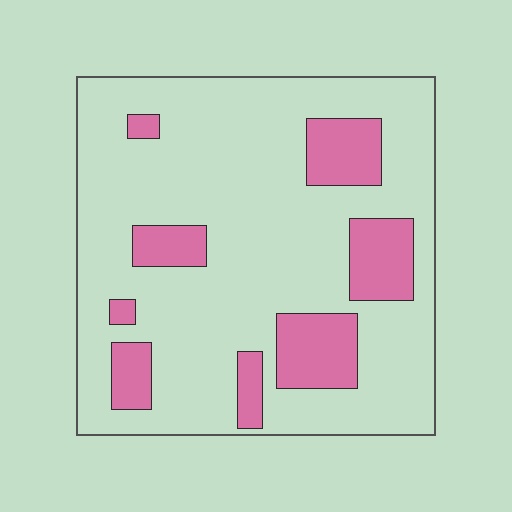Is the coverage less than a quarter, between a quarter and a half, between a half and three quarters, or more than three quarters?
Less than a quarter.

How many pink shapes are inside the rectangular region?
8.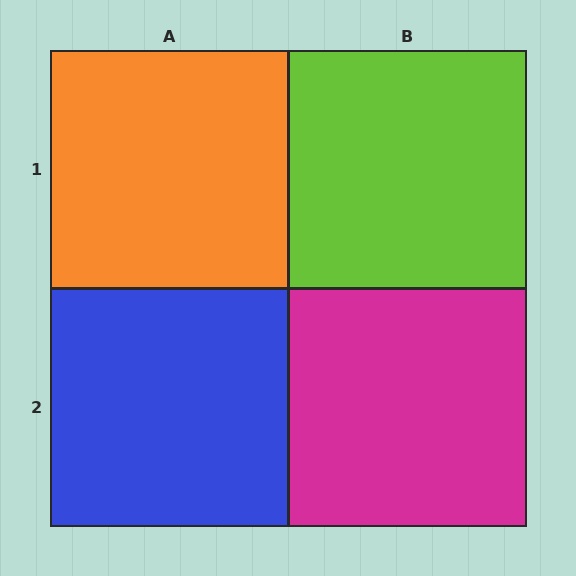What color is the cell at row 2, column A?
Blue.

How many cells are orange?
1 cell is orange.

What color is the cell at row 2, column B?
Magenta.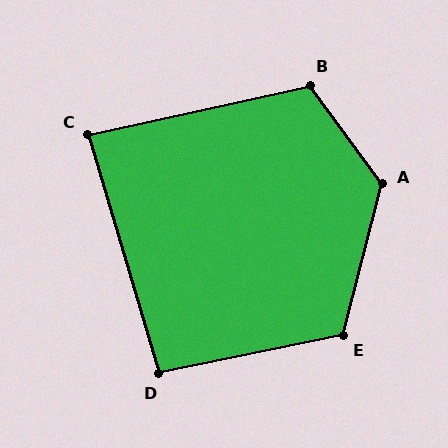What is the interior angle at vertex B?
Approximately 114 degrees (obtuse).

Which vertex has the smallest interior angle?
C, at approximately 86 degrees.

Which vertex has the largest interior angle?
A, at approximately 130 degrees.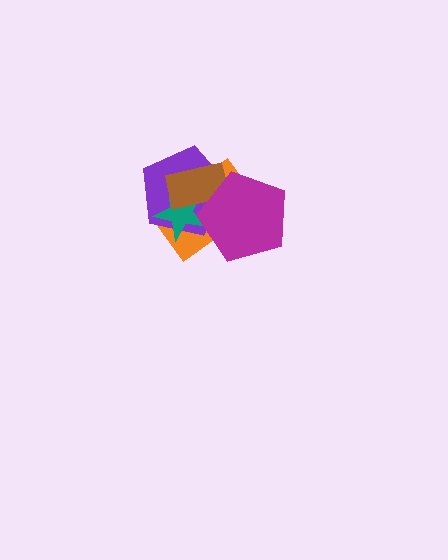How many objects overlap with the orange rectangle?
4 objects overlap with the orange rectangle.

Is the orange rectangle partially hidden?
Yes, it is partially covered by another shape.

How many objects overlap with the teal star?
4 objects overlap with the teal star.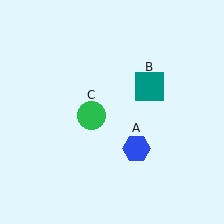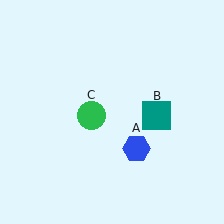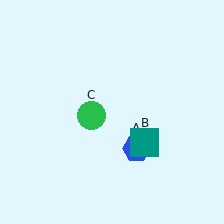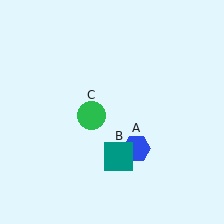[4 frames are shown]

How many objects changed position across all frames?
1 object changed position: teal square (object B).